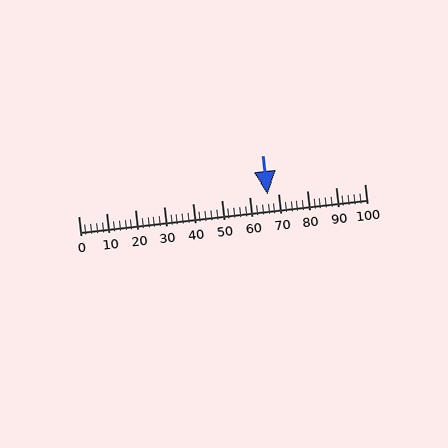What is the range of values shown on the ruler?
The ruler shows values from 0 to 100.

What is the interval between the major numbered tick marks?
The major tick marks are spaced 10 units apart.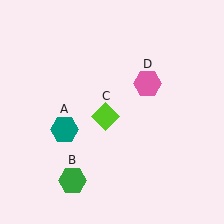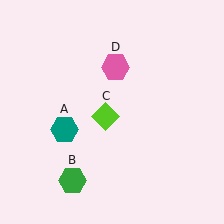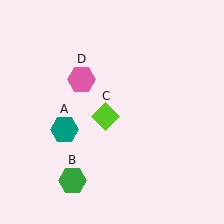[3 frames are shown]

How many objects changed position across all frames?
1 object changed position: pink hexagon (object D).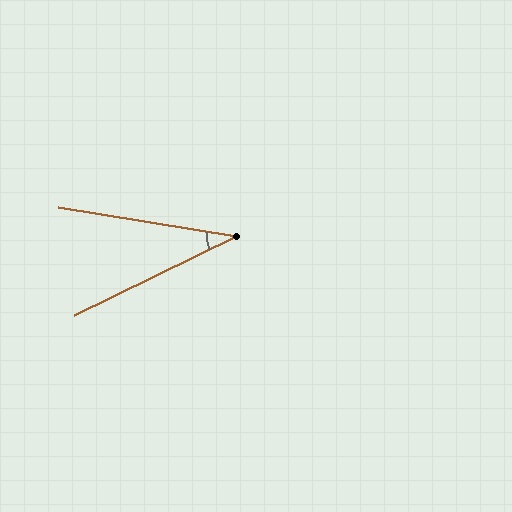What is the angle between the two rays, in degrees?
Approximately 35 degrees.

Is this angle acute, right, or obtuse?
It is acute.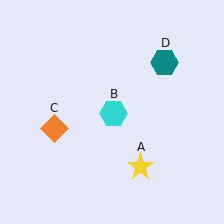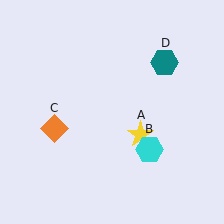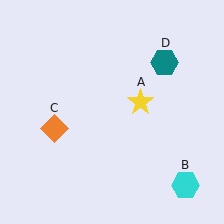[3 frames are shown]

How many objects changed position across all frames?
2 objects changed position: yellow star (object A), cyan hexagon (object B).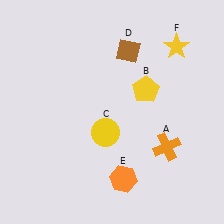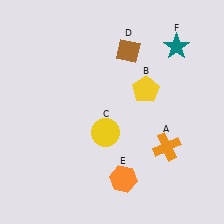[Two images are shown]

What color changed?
The star (F) changed from yellow in Image 1 to teal in Image 2.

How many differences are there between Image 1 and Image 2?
There is 1 difference between the two images.